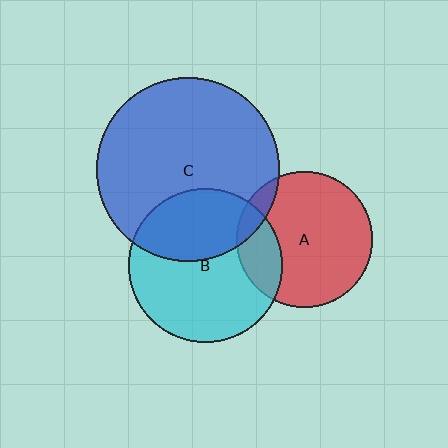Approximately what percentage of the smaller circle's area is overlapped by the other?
Approximately 20%.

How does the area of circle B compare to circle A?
Approximately 1.3 times.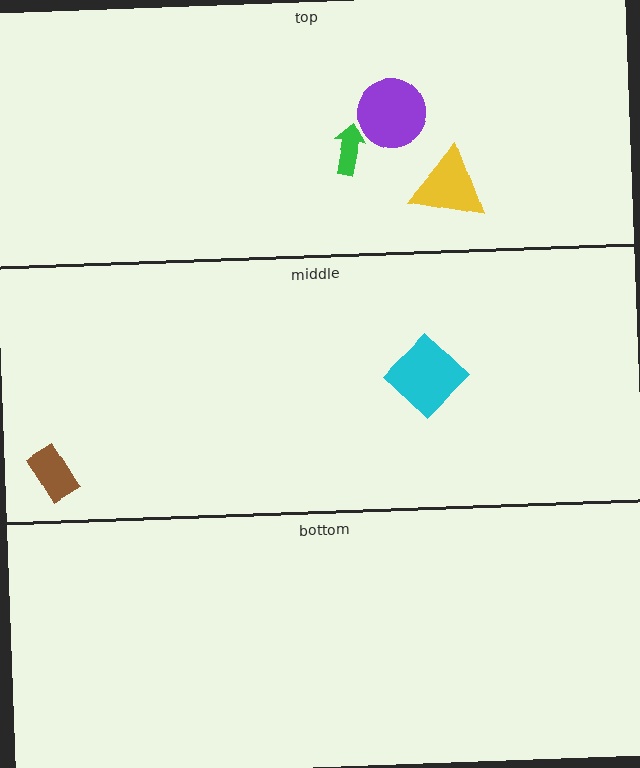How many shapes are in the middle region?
2.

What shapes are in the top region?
The yellow triangle, the purple circle, the green arrow.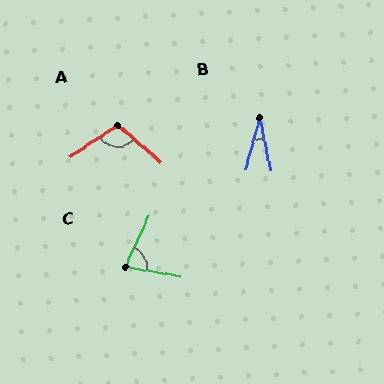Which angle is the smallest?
B, at approximately 27 degrees.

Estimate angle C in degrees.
Approximately 75 degrees.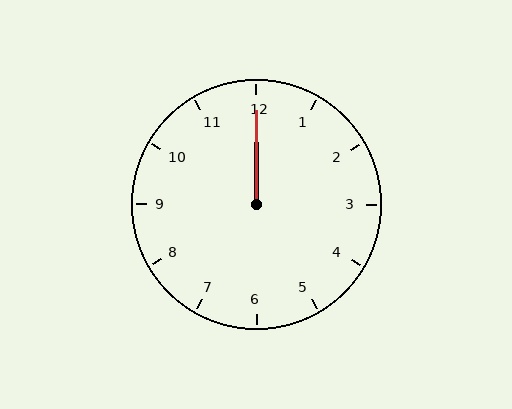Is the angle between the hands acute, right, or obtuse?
It is acute.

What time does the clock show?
12:00.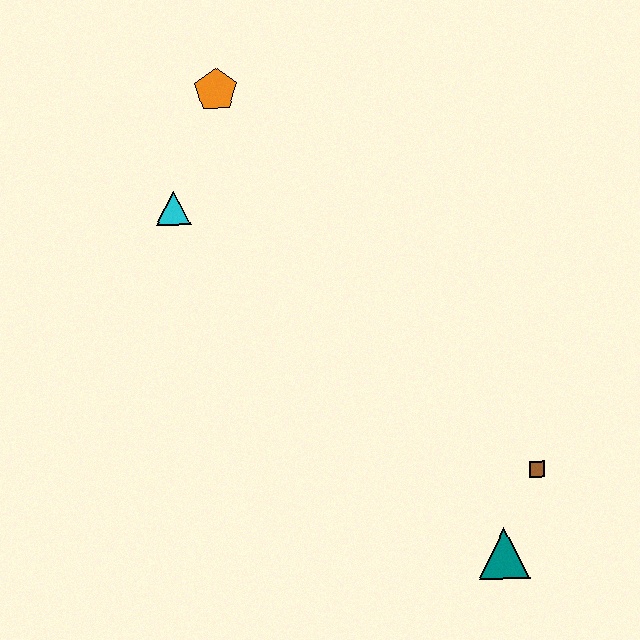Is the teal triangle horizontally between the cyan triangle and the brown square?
Yes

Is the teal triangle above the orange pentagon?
No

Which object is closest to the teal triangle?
The brown square is closest to the teal triangle.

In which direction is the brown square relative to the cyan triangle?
The brown square is to the right of the cyan triangle.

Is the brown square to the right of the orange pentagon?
Yes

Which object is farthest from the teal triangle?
The orange pentagon is farthest from the teal triangle.